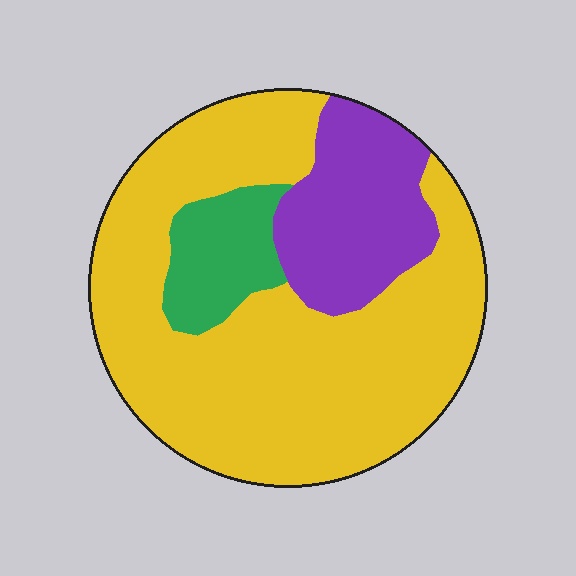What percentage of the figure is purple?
Purple covers around 20% of the figure.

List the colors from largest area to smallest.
From largest to smallest: yellow, purple, green.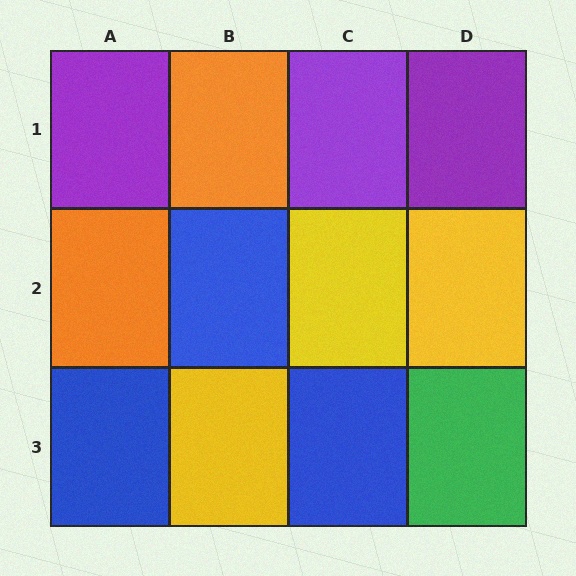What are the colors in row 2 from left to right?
Orange, blue, yellow, yellow.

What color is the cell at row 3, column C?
Blue.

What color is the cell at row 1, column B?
Orange.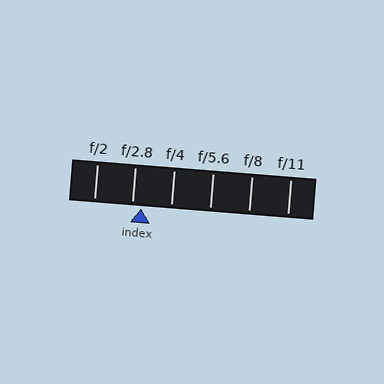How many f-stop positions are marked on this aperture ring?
There are 6 f-stop positions marked.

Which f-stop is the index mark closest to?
The index mark is closest to f/2.8.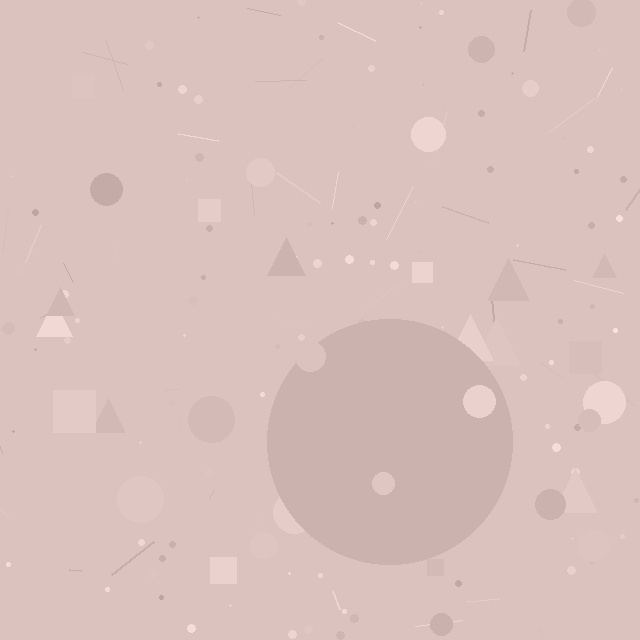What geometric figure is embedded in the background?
A circle is embedded in the background.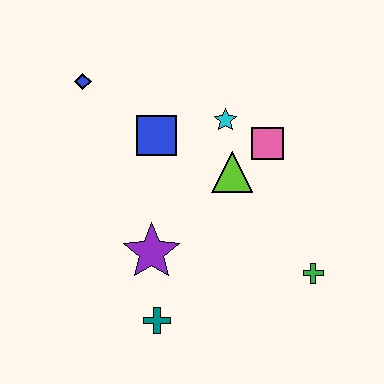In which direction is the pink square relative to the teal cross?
The pink square is above the teal cross.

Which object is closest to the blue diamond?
The blue square is closest to the blue diamond.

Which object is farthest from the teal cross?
The blue diamond is farthest from the teal cross.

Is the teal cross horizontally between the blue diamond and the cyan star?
Yes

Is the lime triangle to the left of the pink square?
Yes